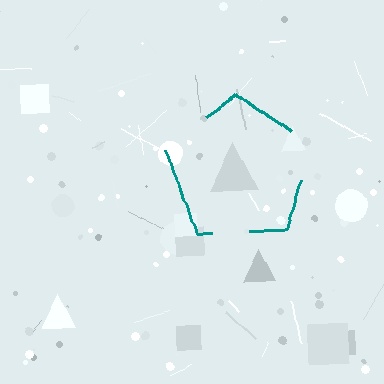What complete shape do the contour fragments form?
The contour fragments form a pentagon.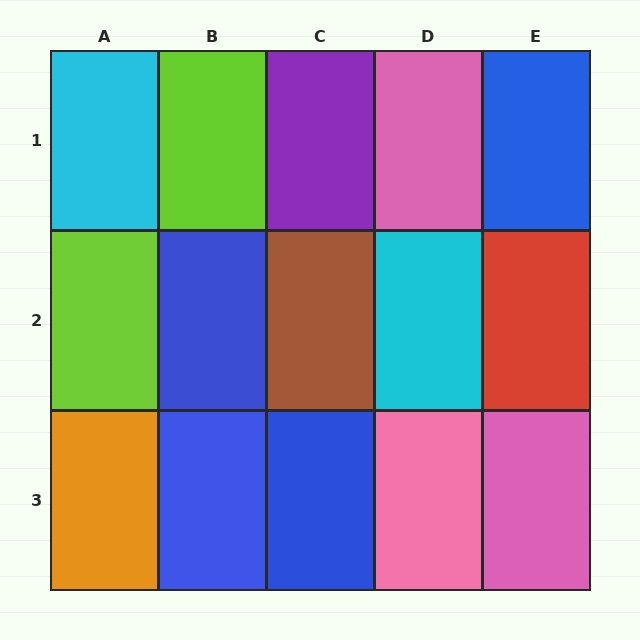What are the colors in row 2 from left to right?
Lime, blue, brown, cyan, red.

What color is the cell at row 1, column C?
Purple.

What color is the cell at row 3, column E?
Pink.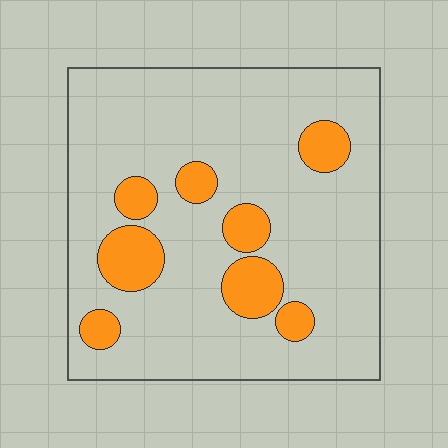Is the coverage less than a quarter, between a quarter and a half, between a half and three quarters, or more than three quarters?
Less than a quarter.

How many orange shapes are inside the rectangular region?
8.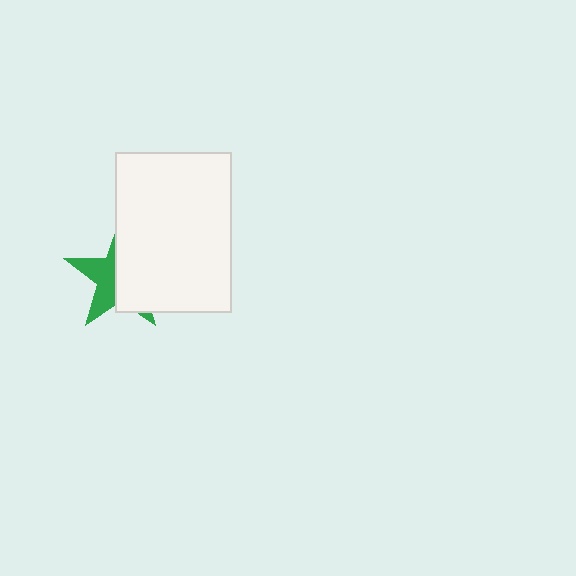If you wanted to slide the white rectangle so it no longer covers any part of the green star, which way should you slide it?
Slide it right — that is the most direct way to separate the two shapes.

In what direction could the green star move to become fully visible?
The green star could move left. That would shift it out from behind the white rectangle entirely.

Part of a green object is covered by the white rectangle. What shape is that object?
It is a star.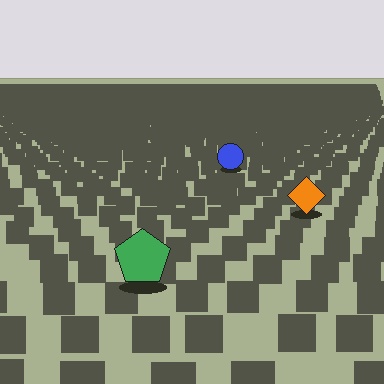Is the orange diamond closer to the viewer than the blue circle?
Yes. The orange diamond is closer — you can tell from the texture gradient: the ground texture is coarser near it.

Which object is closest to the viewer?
The green pentagon is closest. The texture marks near it are larger and more spread out.